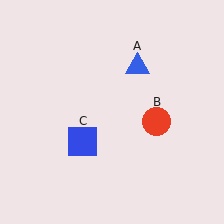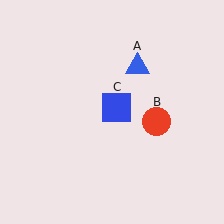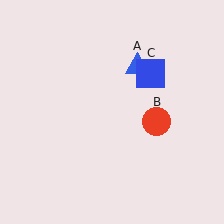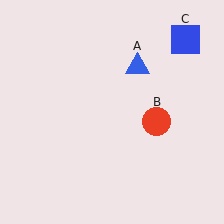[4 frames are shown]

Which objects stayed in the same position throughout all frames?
Blue triangle (object A) and red circle (object B) remained stationary.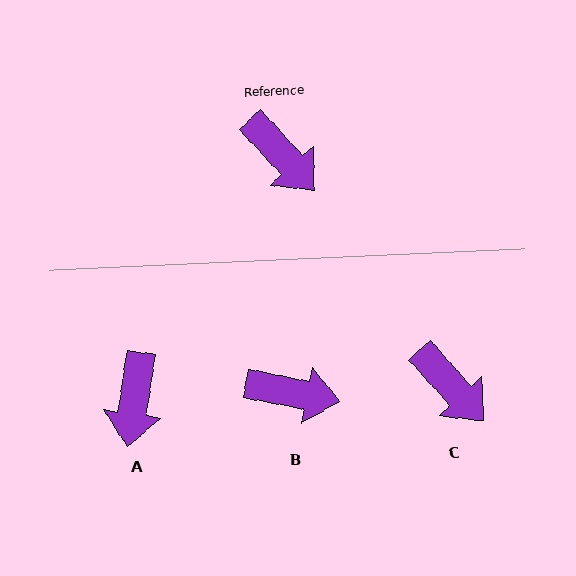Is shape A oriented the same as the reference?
No, it is off by about 51 degrees.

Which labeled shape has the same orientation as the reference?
C.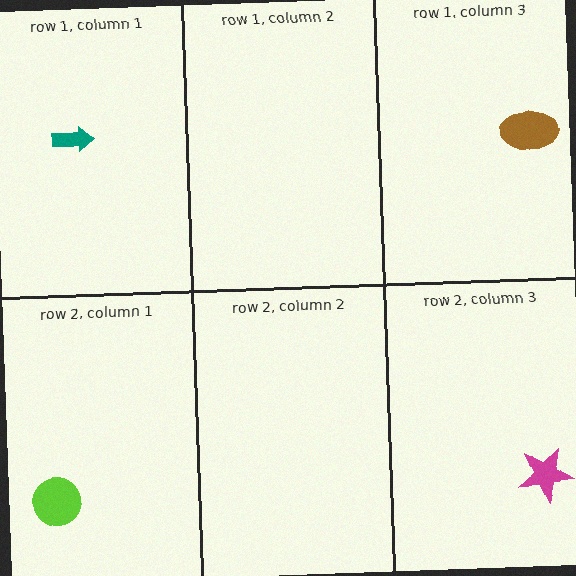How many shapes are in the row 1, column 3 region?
1.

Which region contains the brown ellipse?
The row 1, column 3 region.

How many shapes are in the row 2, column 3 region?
1.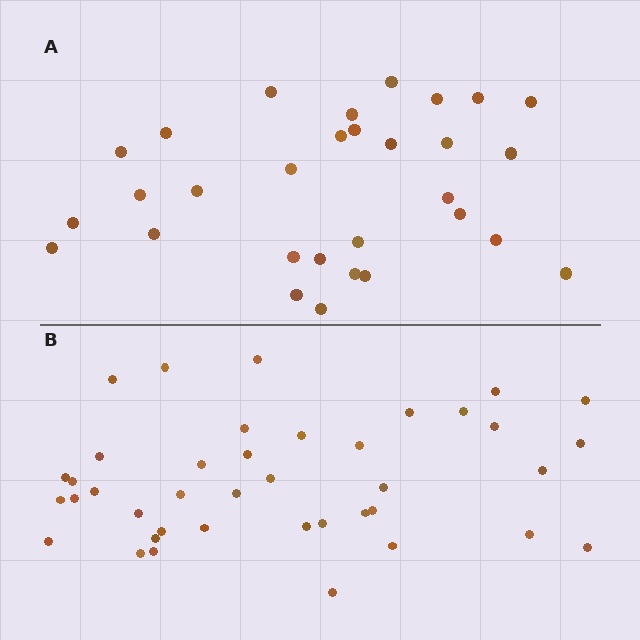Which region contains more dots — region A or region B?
Region B (the bottom region) has more dots.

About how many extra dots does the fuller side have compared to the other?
Region B has roughly 10 or so more dots than region A.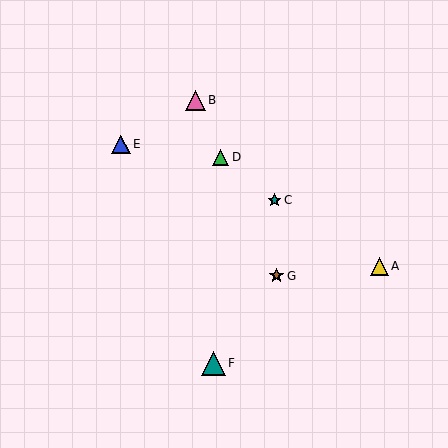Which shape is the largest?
The teal triangle (labeled F) is the largest.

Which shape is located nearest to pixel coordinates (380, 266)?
The yellow triangle (labeled A) at (379, 266) is nearest to that location.